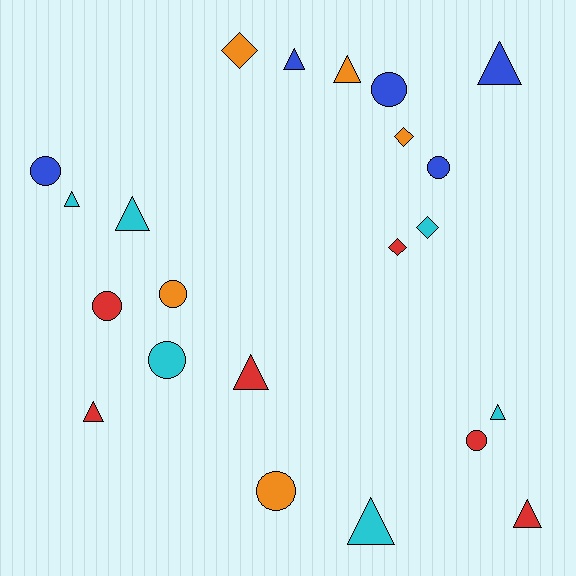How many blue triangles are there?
There are 2 blue triangles.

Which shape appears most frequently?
Triangle, with 10 objects.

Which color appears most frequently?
Red, with 6 objects.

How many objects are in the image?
There are 22 objects.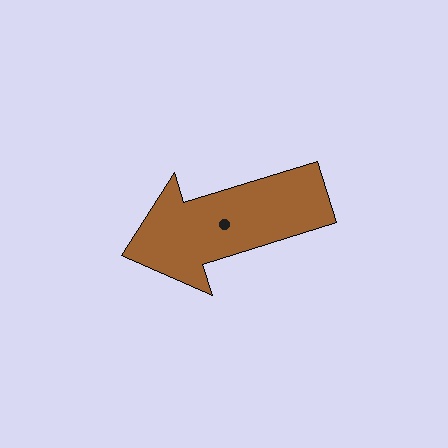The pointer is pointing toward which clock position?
Roughly 8 o'clock.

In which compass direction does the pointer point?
West.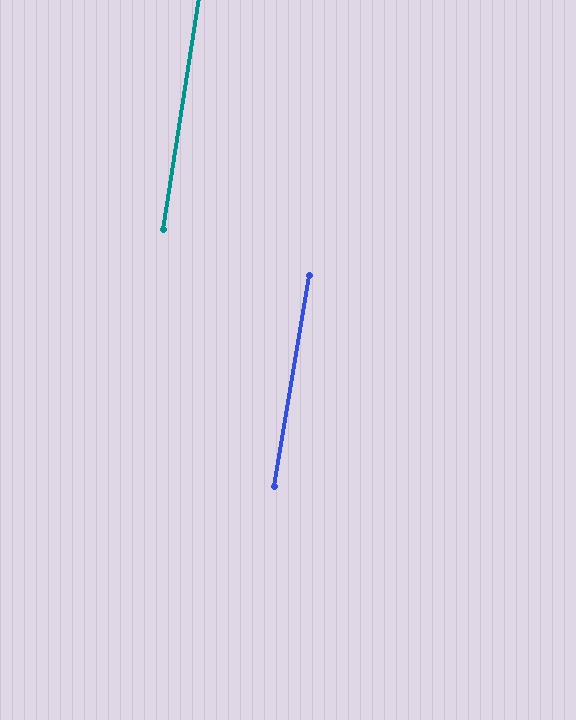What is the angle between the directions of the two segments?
Approximately 0 degrees.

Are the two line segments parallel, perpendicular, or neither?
Parallel — their directions differ by only 0.4°.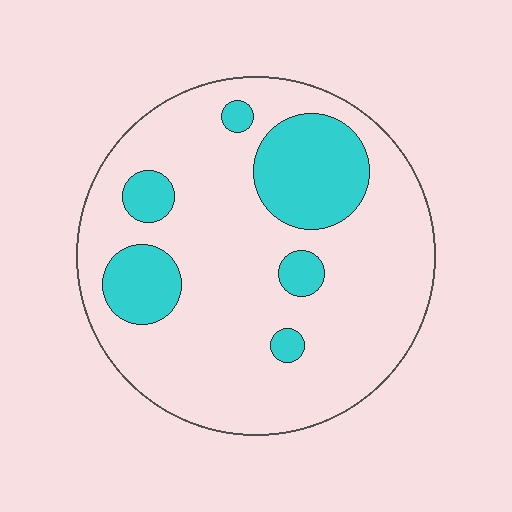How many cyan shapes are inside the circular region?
6.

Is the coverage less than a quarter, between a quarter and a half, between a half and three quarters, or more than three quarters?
Less than a quarter.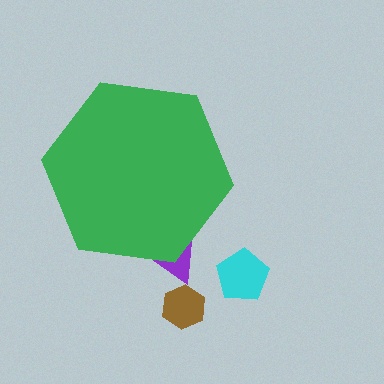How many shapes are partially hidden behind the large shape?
1 shape is partially hidden.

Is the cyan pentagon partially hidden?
No, the cyan pentagon is fully visible.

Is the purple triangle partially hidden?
Yes, the purple triangle is partially hidden behind the green hexagon.